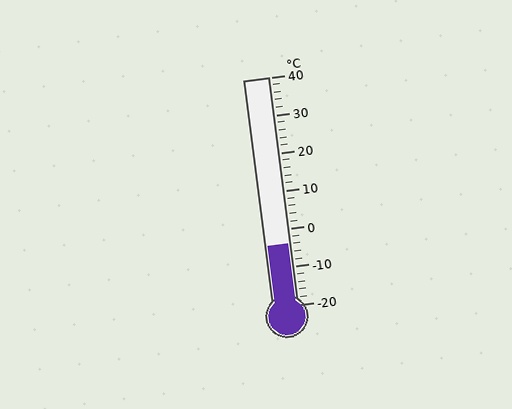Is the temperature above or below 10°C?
The temperature is below 10°C.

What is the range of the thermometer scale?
The thermometer scale ranges from -20°C to 40°C.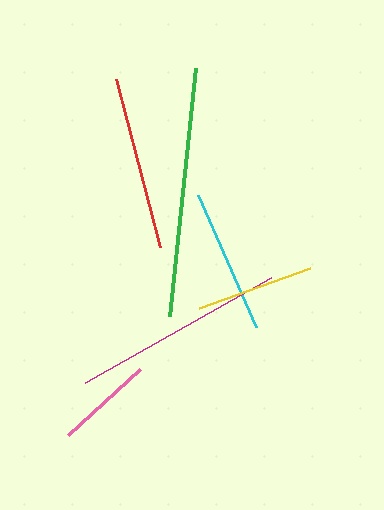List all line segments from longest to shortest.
From longest to shortest: green, magenta, red, cyan, yellow, pink.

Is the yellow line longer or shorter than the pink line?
The yellow line is longer than the pink line.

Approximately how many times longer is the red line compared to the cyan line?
The red line is approximately 1.2 times the length of the cyan line.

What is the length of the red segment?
The red segment is approximately 173 pixels long.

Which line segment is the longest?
The green line is the longest at approximately 249 pixels.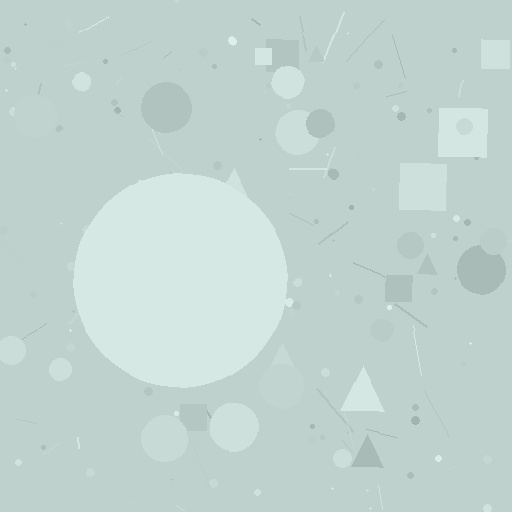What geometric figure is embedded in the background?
A circle is embedded in the background.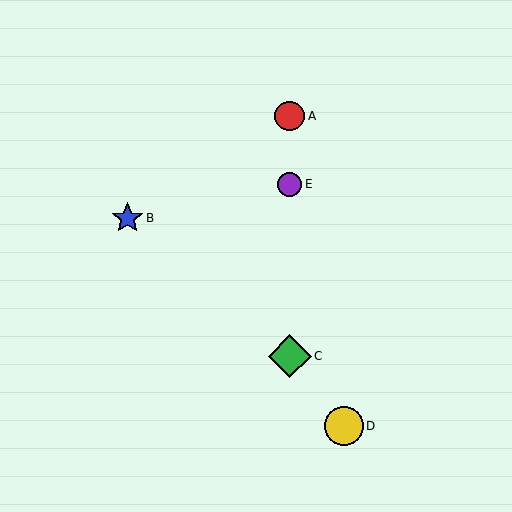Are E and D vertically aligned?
No, E is at x≈290 and D is at x≈344.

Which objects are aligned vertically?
Objects A, C, E are aligned vertically.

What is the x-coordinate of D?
Object D is at x≈344.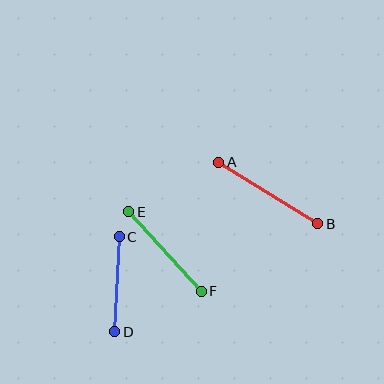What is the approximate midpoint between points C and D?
The midpoint is at approximately (117, 284) pixels.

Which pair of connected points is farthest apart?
Points A and B are farthest apart.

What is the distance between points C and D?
The distance is approximately 95 pixels.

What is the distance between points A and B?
The distance is approximately 116 pixels.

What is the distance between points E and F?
The distance is approximately 108 pixels.